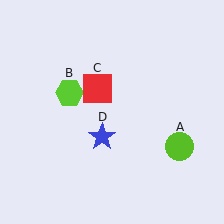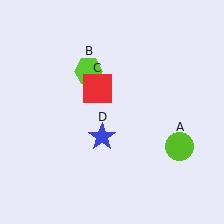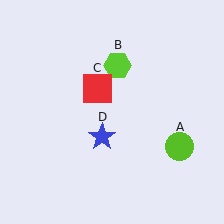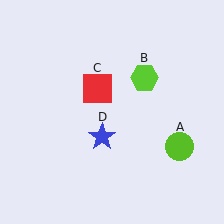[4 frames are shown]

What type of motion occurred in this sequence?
The lime hexagon (object B) rotated clockwise around the center of the scene.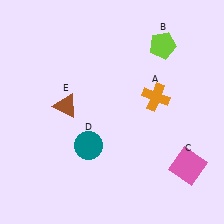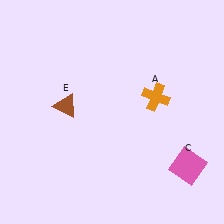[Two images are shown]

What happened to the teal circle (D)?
The teal circle (D) was removed in Image 2. It was in the bottom-left area of Image 1.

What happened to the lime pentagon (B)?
The lime pentagon (B) was removed in Image 2. It was in the top-right area of Image 1.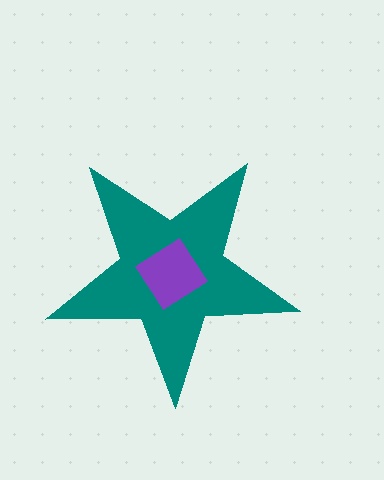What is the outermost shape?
The teal star.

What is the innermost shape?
The purple diamond.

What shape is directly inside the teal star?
The purple diamond.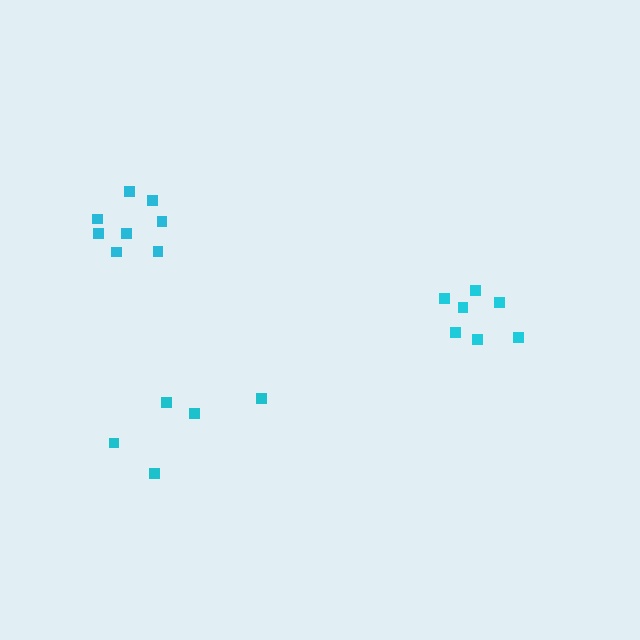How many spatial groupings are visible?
There are 3 spatial groupings.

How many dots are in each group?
Group 1: 5 dots, Group 2: 8 dots, Group 3: 7 dots (20 total).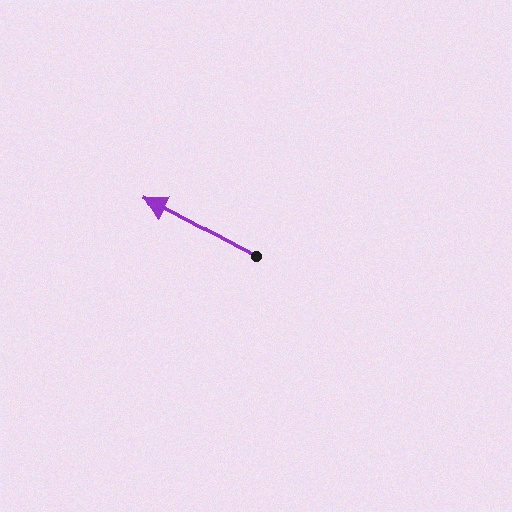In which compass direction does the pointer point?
Northwest.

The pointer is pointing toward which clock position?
Roughly 10 o'clock.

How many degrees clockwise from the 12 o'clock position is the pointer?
Approximately 298 degrees.